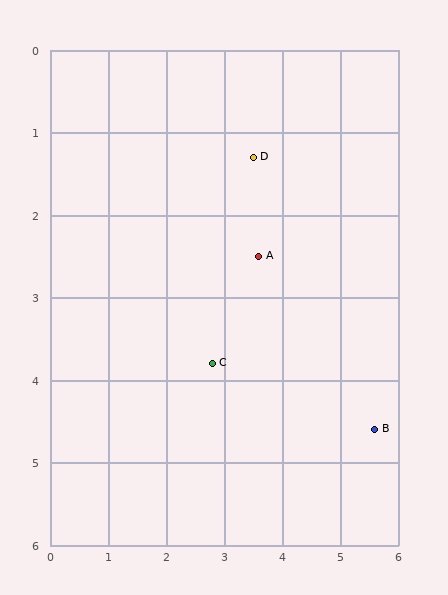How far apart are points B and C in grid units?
Points B and C are about 2.9 grid units apart.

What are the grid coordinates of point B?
Point B is at approximately (5.6, 4.6).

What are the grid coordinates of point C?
Point C is at approximately (2.8, 3.8).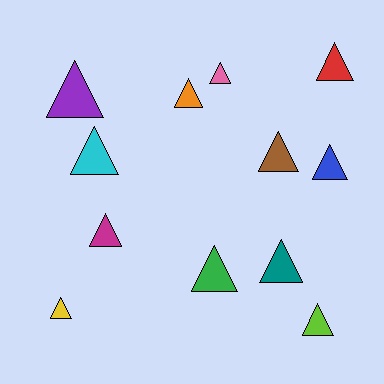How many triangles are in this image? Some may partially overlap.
There are 12 triangles.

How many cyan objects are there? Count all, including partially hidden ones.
There is 1 cyan object.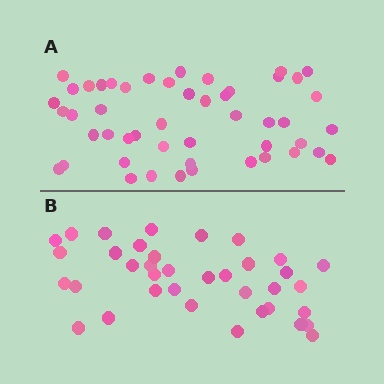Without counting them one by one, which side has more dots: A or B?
Region A (the top region) has more dots.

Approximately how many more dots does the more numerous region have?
Region A has roughly 12 or so more dots than region B.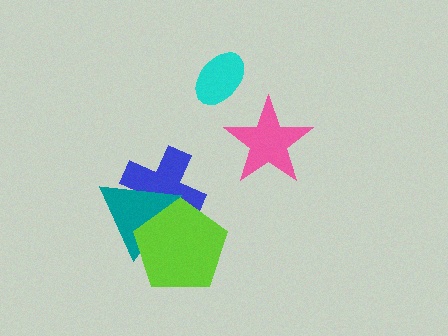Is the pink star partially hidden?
No, no other shape covers it.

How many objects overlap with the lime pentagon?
2 objects overlap with the lime pentagon.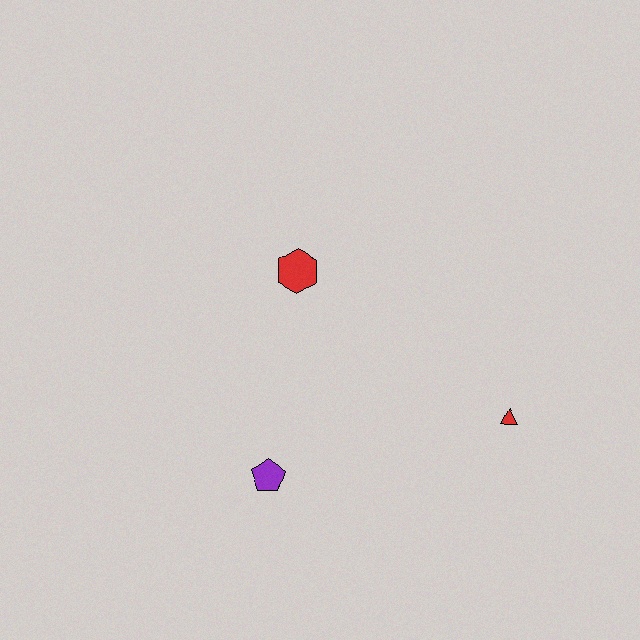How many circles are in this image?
There are no circles.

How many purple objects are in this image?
There is 1 purple object.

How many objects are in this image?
There are 3 objects.